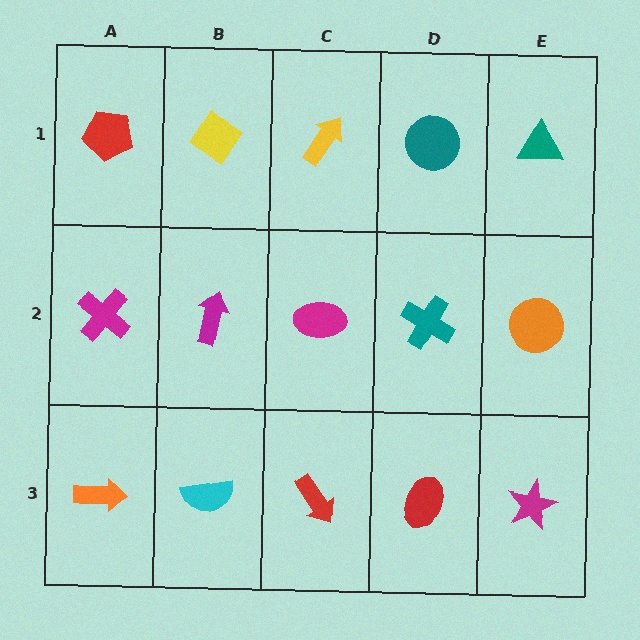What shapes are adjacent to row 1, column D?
A teal cross (row 2, column D), a yellow arrow (row 1, column C), a teal triangle (row 1, column E).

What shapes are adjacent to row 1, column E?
An orange circle (row 2, column E), a teal circle (row 1, column D).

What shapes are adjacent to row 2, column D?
A teal circle (row 1, column D), a red ellipse (row 3, column D), a magenta ellipse (row 2, column C), an orange circle (row 2, column E).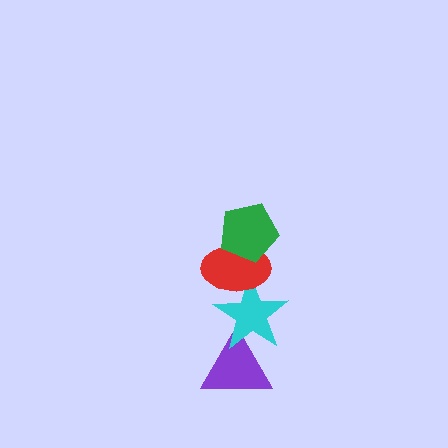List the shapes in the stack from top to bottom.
From top to bottom: the green pentagon, the red ellipse, the cyan star, the purple triangle.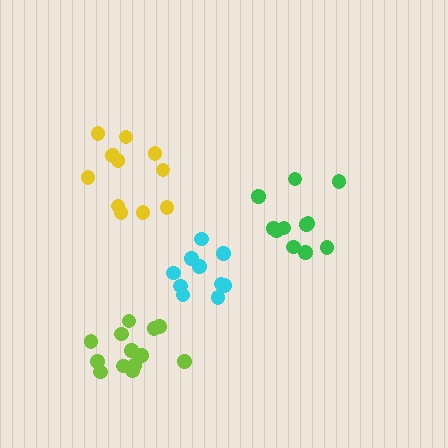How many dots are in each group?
Group 1: 11 dots, Group 2: 10 dots, Group 3: 11 dots, Group 4: 13 dots (45 total).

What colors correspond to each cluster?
The clusters are colored: yellow, cyan, green, lime.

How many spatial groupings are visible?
There are 4 spatial groupings.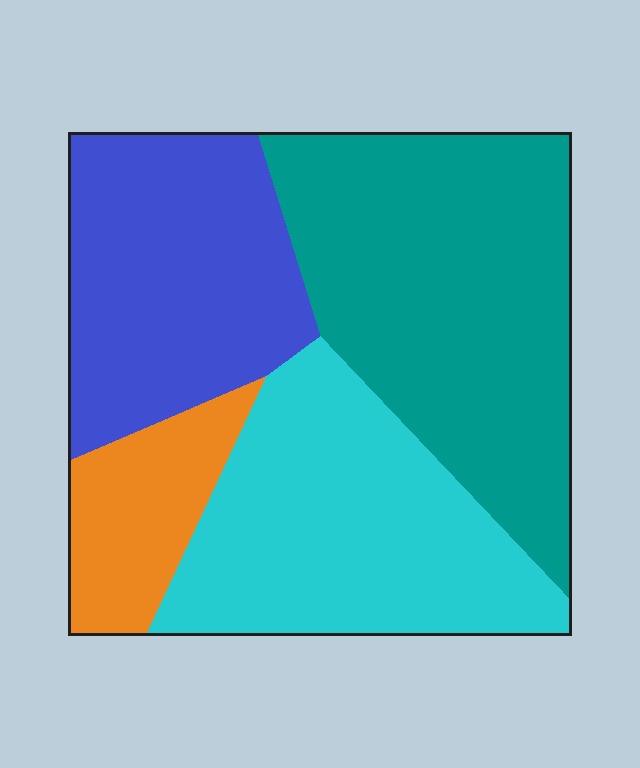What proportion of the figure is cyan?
Cyan takes up about one quarter (1/4) of the figure.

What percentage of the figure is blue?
Blue takes up less than a quarter of the figure.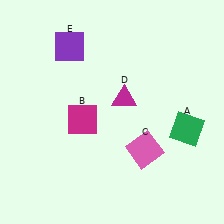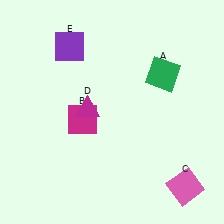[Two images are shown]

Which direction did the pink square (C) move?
The pink square (C) moved right.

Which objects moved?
The objects that moved are: the green square (A), the pink square (C), the magenta triangle (D).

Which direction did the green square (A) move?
The green square (A) moved up.